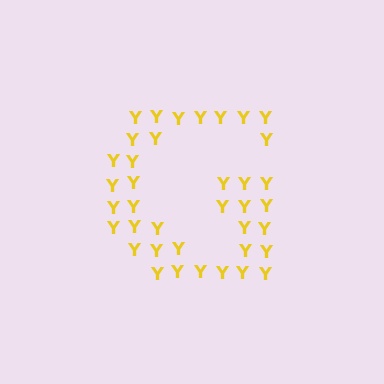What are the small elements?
The small elements are letter Y's.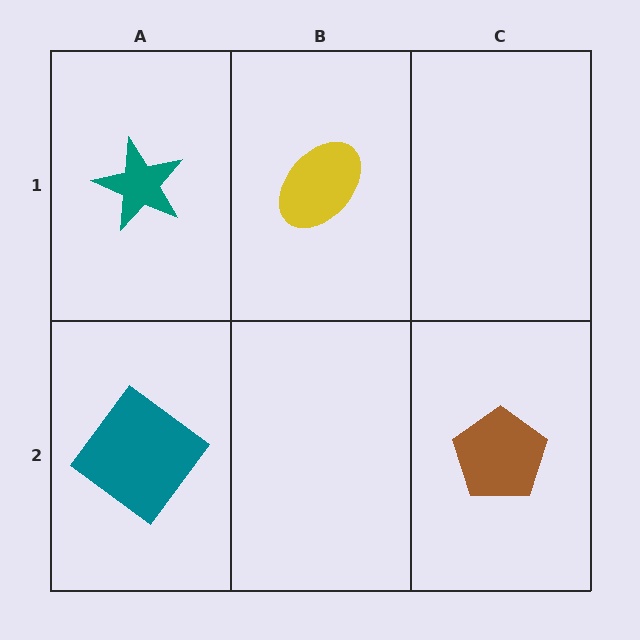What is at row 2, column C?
A brown pentagon.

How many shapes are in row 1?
2 shapes.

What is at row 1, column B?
A yellow ellipse.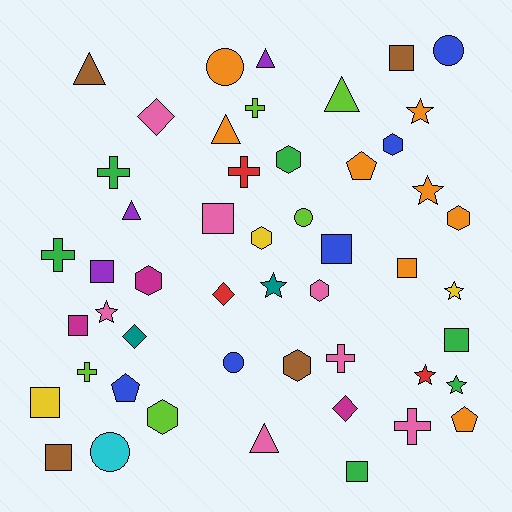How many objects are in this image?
There are 50 objects.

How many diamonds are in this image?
There are 4 diamonds.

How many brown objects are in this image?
There are 4 brown objects.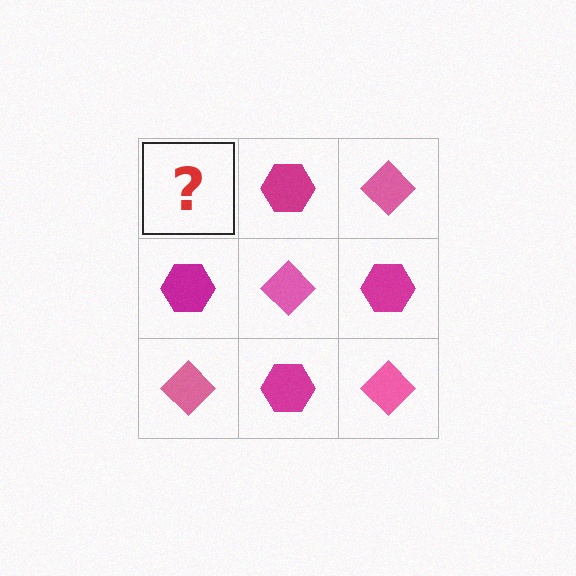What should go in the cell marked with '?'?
The missing cell should contain a pink diamond.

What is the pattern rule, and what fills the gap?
The rule is that it alternates pink diamond and magenta hexagon in a checkerboard pattern. The gap should be filled with a pink diamond.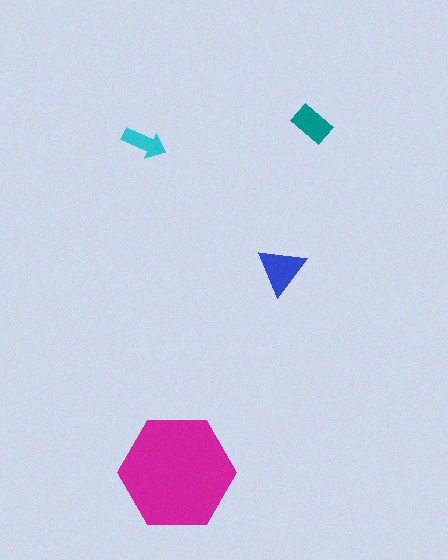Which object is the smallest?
The cyan arrow.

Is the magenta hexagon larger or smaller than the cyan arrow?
Larger.